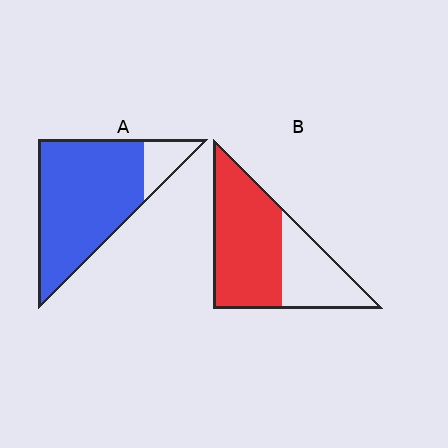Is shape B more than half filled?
Yes.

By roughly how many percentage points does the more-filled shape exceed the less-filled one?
By roughly 20 percentage points (A over B).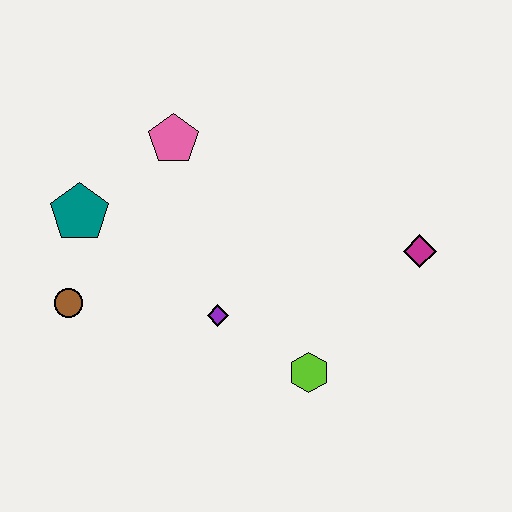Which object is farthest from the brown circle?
The magenta diamond is farthest from the brown circle.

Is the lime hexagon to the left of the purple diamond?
No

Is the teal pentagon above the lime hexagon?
Yes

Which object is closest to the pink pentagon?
The teal pentagon is closest to the pink pentagon.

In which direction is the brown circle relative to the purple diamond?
The brown circle is to the left of the purple diamond.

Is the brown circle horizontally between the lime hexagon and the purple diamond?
No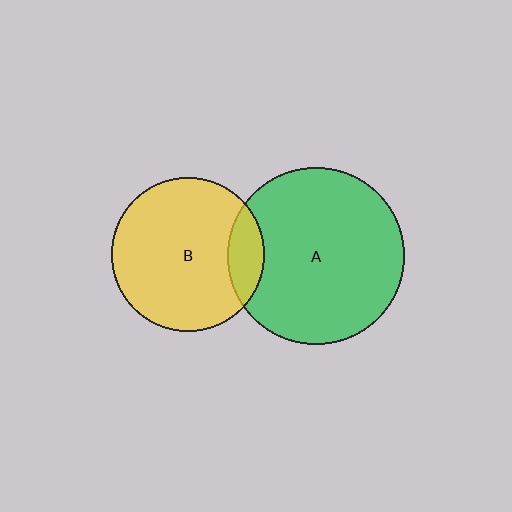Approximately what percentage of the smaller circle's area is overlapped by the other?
Approximately 15%.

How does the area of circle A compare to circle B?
Approximately 1.3 times.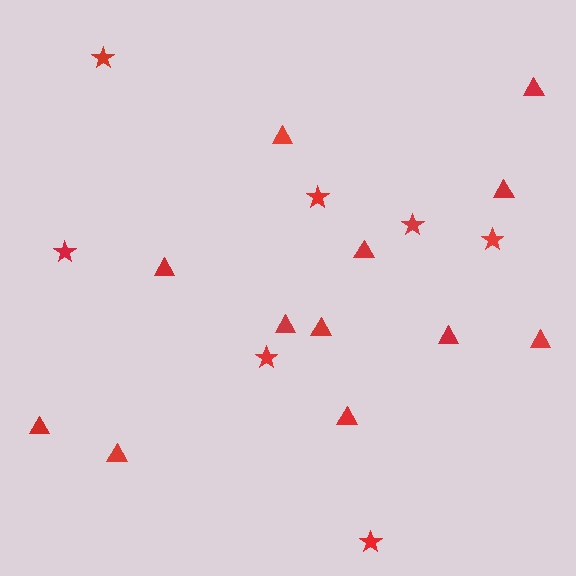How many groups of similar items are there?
There are 2 groups: one group of stars (7) and one group of triangles (12).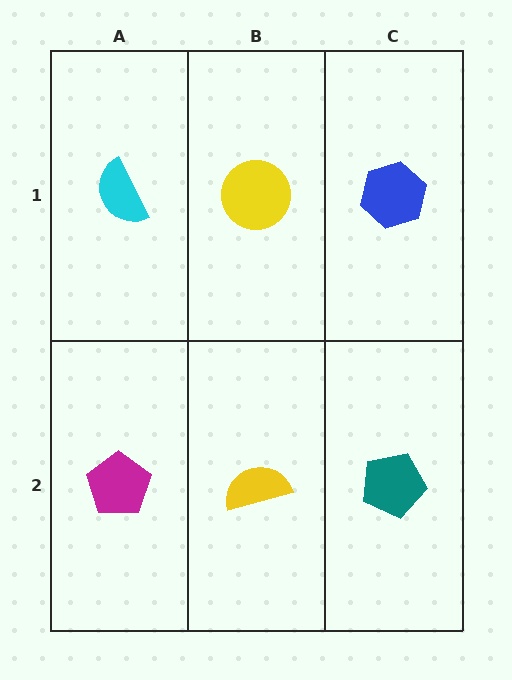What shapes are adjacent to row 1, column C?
A teal pentagon (row 2, column C), a yellow circle (row 1, column B).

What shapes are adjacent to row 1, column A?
A magenta pentagon (row 2, column A), a yellow circle (row 1, column B).